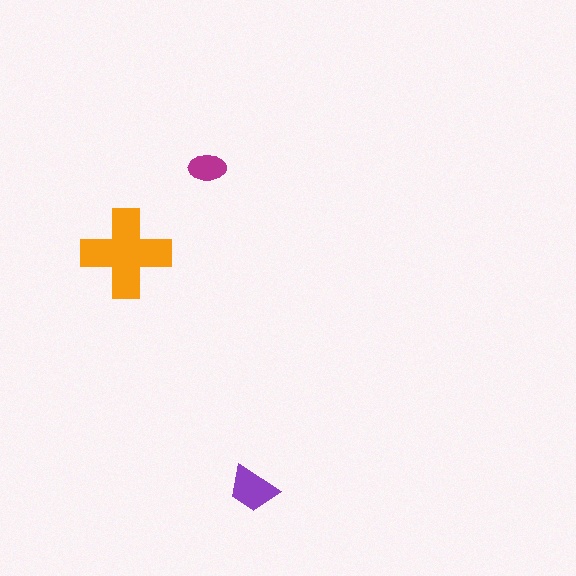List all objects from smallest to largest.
The magenta ellipse, the purple trapezoid, the orange cross.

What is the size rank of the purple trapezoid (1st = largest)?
2nd.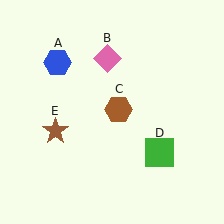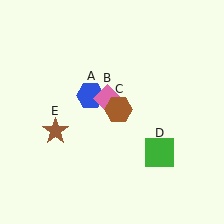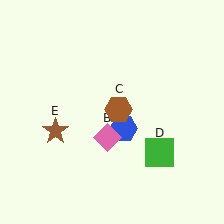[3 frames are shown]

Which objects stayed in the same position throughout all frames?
Brown hexagon (object C) and green square (object D) and brown star (object E) remained stationary.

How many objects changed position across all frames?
2 objects changed position: blue hexagon (object A), pink diamond (object B).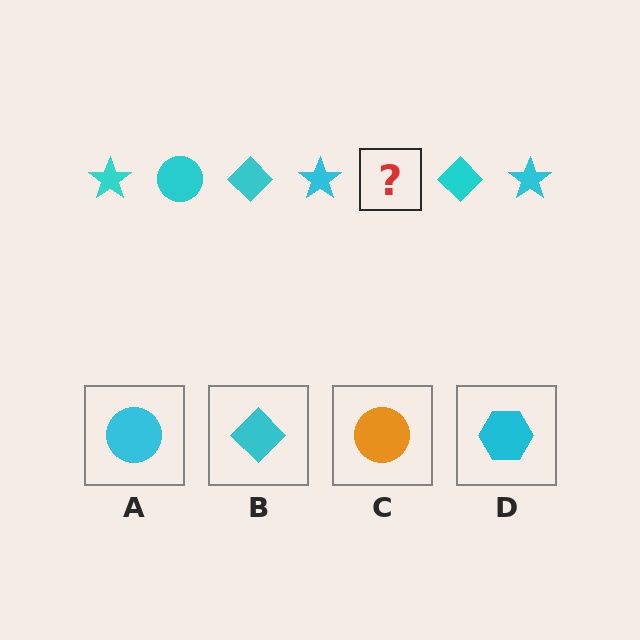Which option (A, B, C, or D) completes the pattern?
A.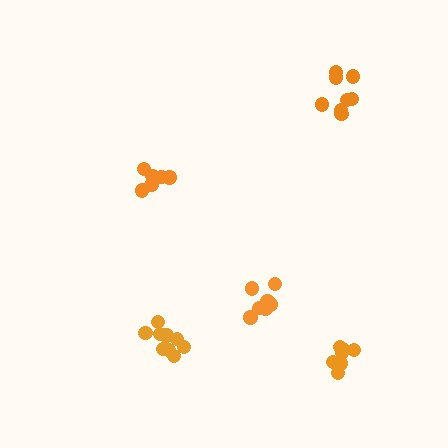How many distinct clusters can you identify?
There are 5 distinct clusters.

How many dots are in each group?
Group 1: 9 dots, Group 2: 6 dots, Group 3: 7 dots, Group 4: 8 dots, Group 5: 7 dots (37 total).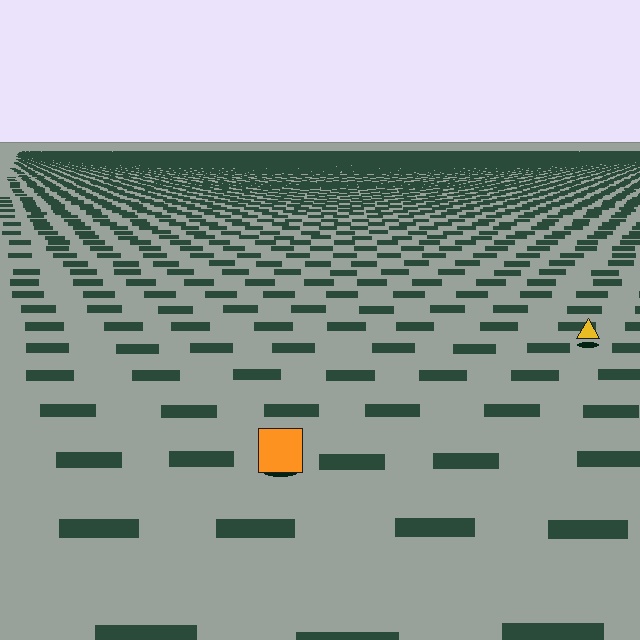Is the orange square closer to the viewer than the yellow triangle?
Yes. The orange square is closer — you can tell from the texture gradient: the ground texture is coarser near it.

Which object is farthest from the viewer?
The yellow triangle is farthest from the viewer. It appears smaller and the ground texture around it is denser.